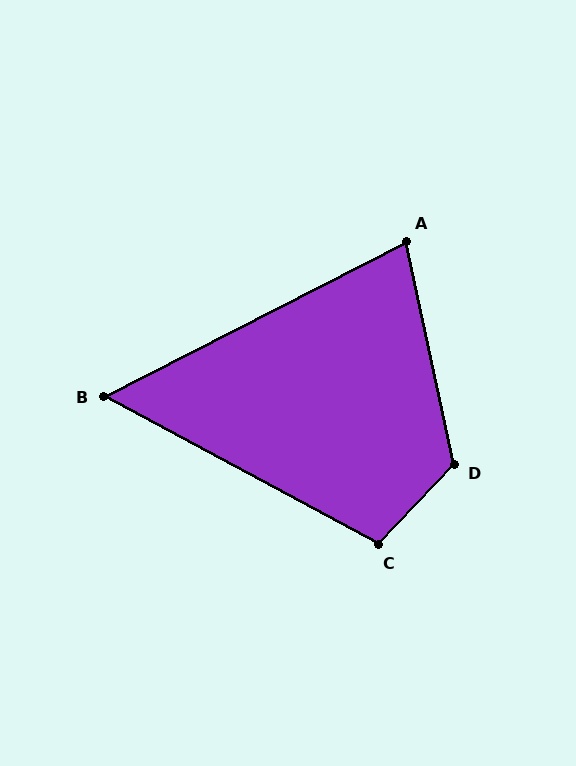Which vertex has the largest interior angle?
D, at approximately 125 degrees.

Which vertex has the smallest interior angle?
B, at approximately 55 degrees.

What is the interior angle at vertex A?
Approximately 75 degrees (acute).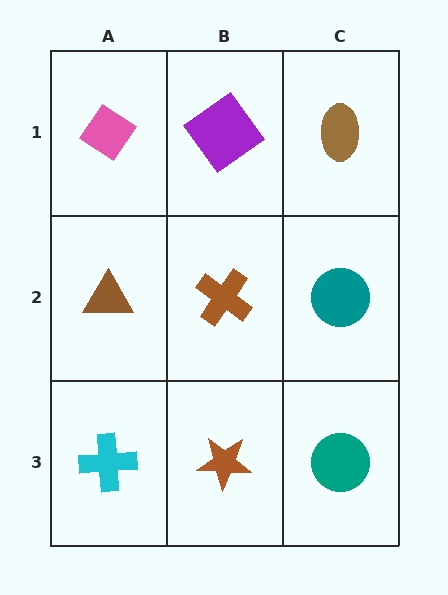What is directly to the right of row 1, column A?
A purple diamond.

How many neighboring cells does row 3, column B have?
3.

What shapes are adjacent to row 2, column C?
A brown ellipse (row 1, column C), a teal circle (row 3, column C), a brown cross (row 2, column B).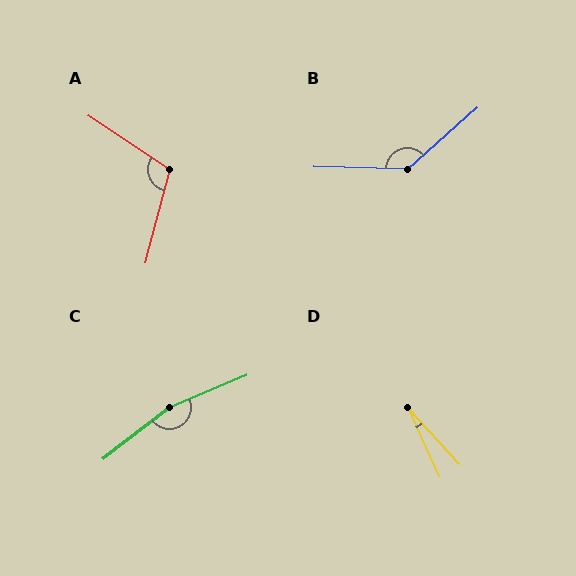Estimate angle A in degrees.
Approximately 109 degrees.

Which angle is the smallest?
D, at approximately 18 degrees.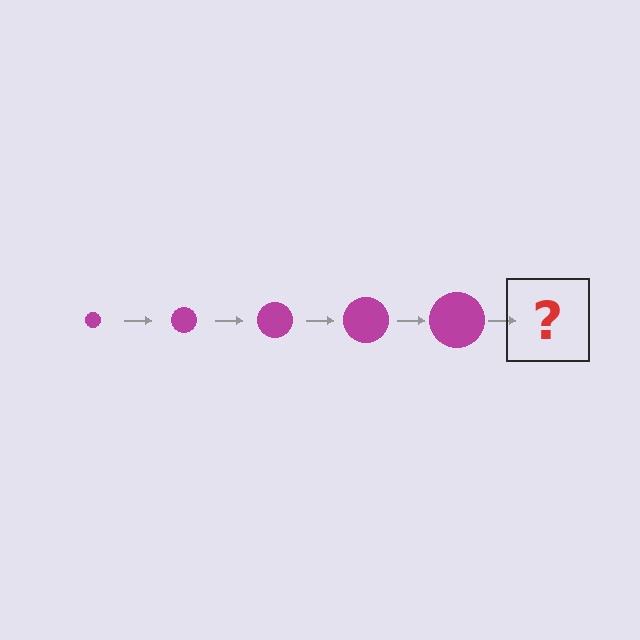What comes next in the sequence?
The next element should be a magenta circle, larger than the previous one.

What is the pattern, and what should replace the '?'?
The pattern is that the circle gets progressively larger each step. The '?' should be a magenta circle, larger than the previous one.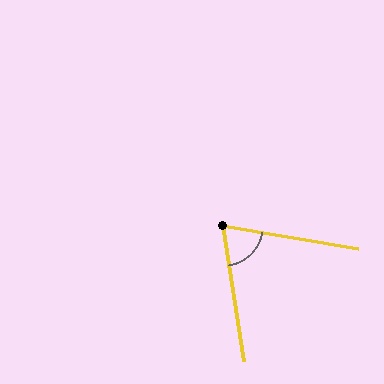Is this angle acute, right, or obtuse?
It is acute.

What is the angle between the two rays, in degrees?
Approximately 72 degrees.